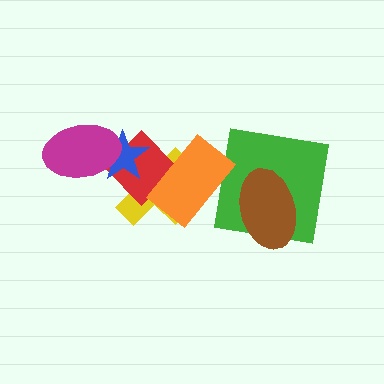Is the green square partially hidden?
Yes, it is partially covered by another shape.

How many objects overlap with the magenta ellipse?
1 object overlaps with the magenta ellipse.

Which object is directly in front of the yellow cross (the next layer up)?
The red diamond is directly in front of the yellow cross.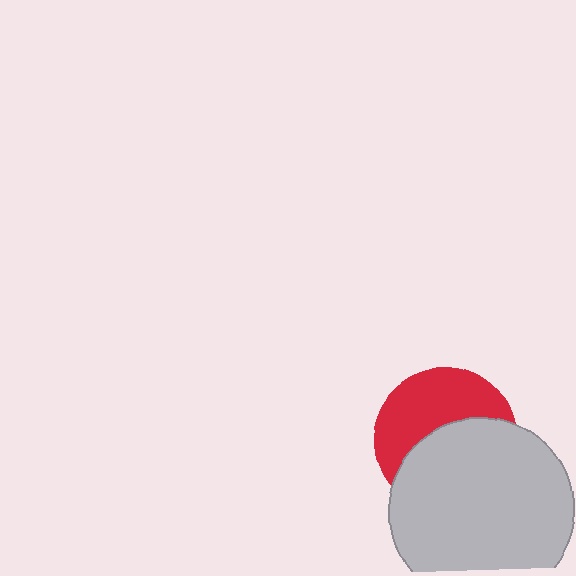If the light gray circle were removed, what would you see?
You would see the complete red circle.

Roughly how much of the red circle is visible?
About half of it is visible (roughly 47%).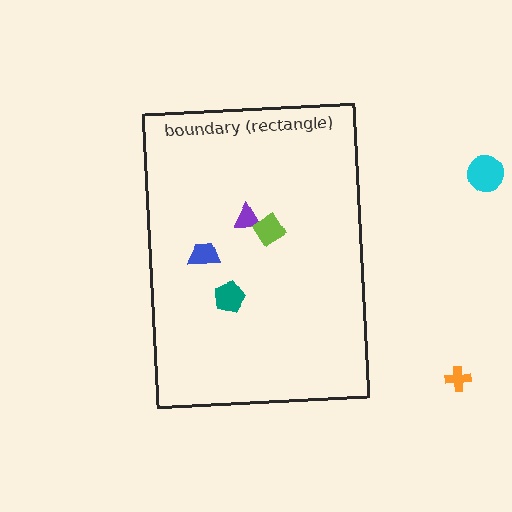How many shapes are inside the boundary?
4 inside, 2 outside.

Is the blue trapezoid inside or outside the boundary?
Inside.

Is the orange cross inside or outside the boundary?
Outside.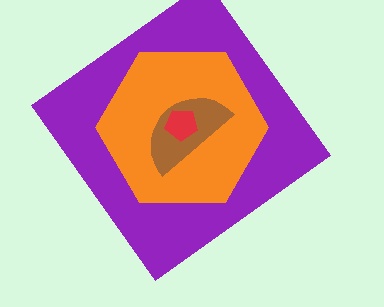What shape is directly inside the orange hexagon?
The brown semicircle.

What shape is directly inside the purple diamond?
The orange hexagon.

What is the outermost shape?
The purple diamond.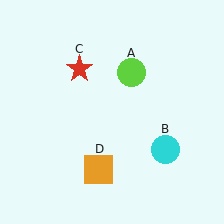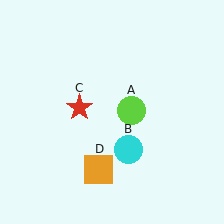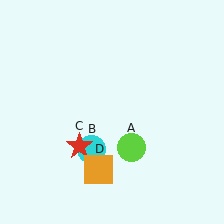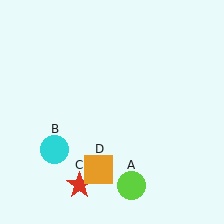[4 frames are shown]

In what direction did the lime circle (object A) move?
The lime circle (object A) moved down.